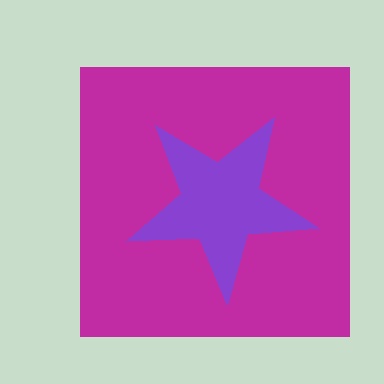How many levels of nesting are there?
2.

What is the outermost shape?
The magenta square.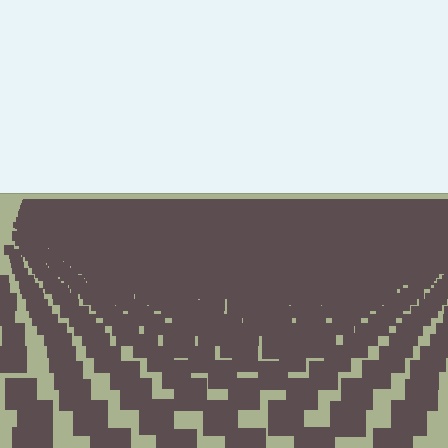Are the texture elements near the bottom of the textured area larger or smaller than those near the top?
Larger. Near the bottom, elements are closer to the viewer and appear at a bigger on-screen size.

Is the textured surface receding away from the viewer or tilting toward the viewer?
The surface is receding away from the viewer. Texture elements get smaller and denser toward the top.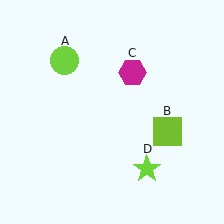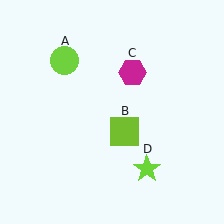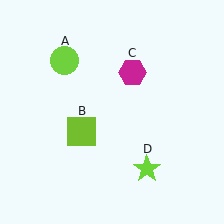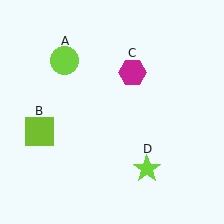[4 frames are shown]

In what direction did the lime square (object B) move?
The lime square (object B) moved left.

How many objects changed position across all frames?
1 object changed position: lime square (object B).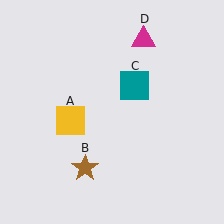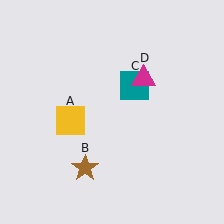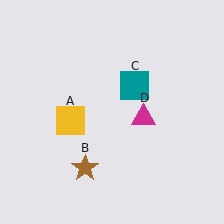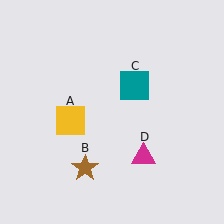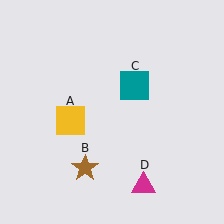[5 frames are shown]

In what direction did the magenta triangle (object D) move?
The magenta triangle (object D) moved down.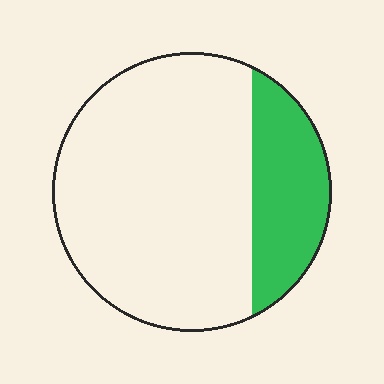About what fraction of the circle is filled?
About one quarter (1/4).